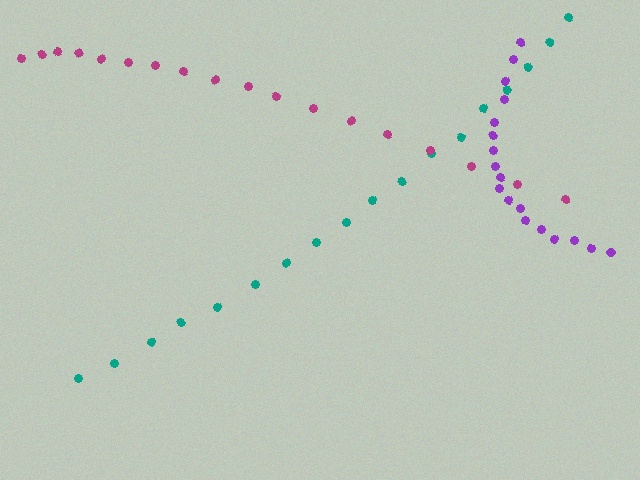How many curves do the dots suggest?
There are 3 distinct paths.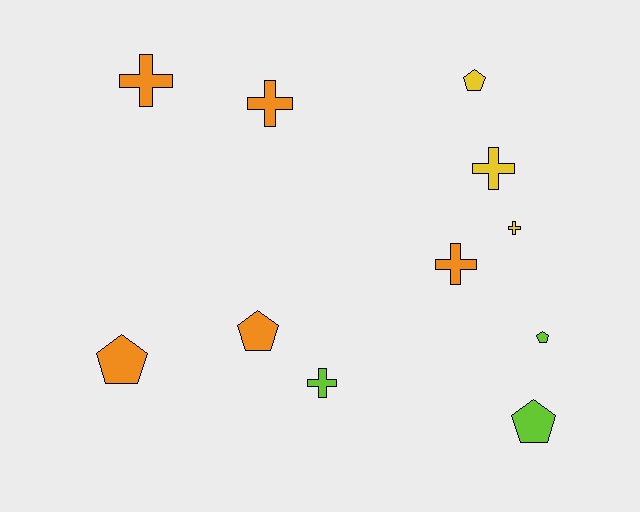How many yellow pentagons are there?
There is 1 yellow pentagon.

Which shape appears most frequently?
Cross, with 6 objects.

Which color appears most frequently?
Orange, with 5 objects.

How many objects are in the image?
There are 11 objects.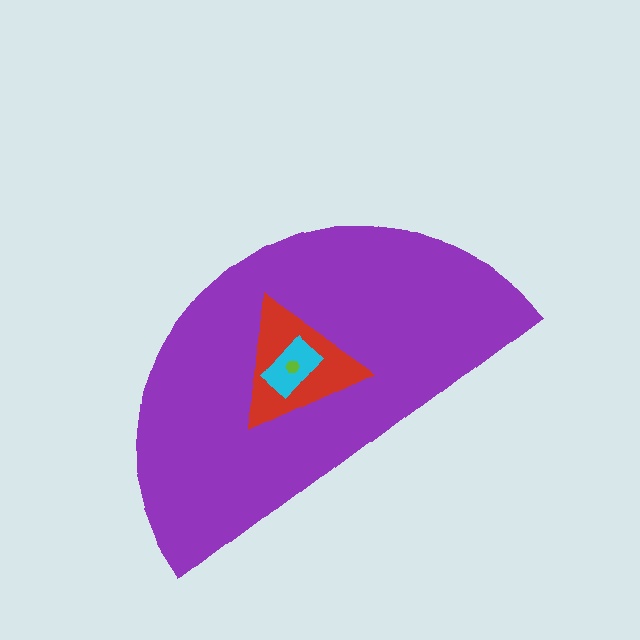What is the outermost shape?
The purple semicircle.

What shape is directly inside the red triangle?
The cyan rectangle.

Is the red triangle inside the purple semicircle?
Yes.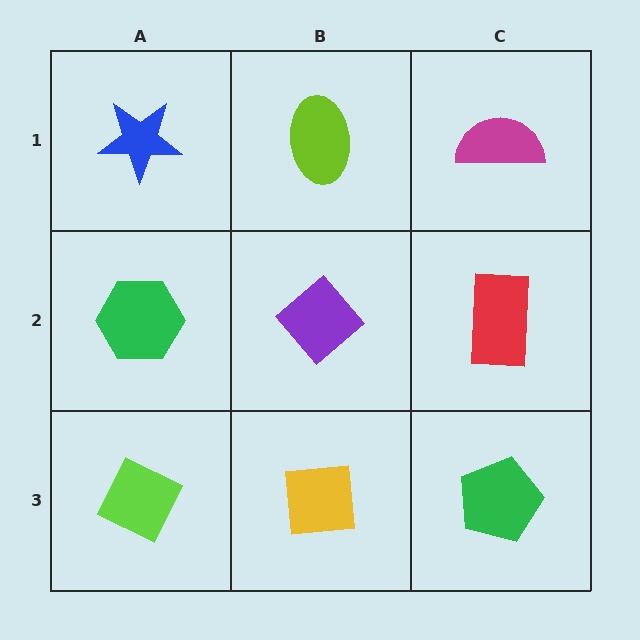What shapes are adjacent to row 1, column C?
A red rectangle (row 2, column C), a lime ellipse (row 1, column B).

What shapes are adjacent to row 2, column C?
A magenta semicircle (row 1, column C), a green pentagon (row 3, column C), a purple diamond (row 2, column B).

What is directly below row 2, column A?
A lime diamond.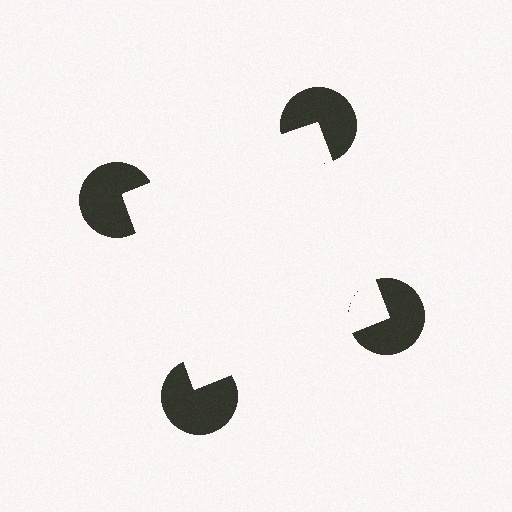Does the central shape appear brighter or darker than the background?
It typically appears slightly brighter than the background, even though no actual brightness change is drawn.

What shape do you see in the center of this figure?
An illusory square — its edges are inferred from the aligned wedge cuts in the pac-man discs, not physically drawn.